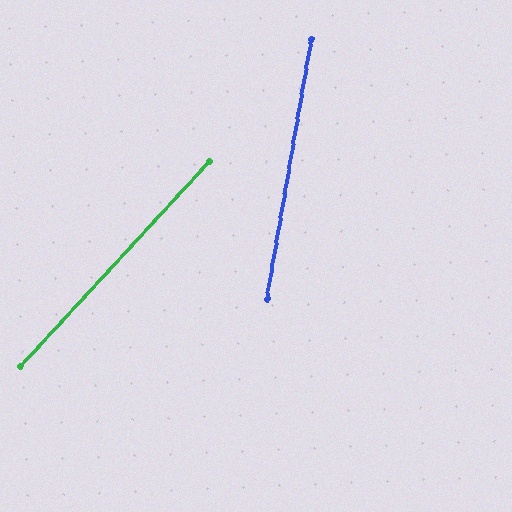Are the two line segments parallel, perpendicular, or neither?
Neither parallel nor perpendicular — they differ by about 33°.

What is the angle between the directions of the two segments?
Approximately 33 degrees.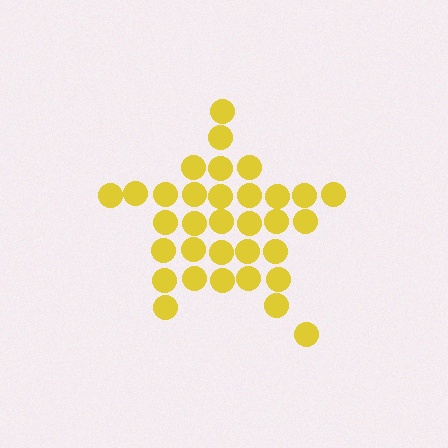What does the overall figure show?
The overall figure shows a star.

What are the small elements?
The small elements are circles.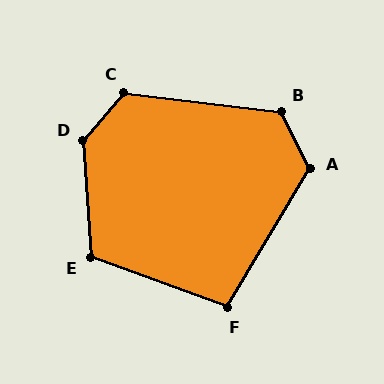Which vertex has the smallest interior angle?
F, at approximately 101 degrees.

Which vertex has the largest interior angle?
D, at approximately 136 degrees.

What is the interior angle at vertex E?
Approximately 114 degrees (obtuse).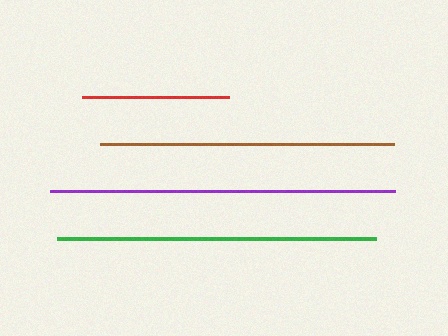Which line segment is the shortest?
The red line is the shortest at approximately 147 pixels.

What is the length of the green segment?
The green segment is approximately 319 pixels long.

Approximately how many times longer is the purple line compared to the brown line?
The purple line is approximately 1.2 times the length of the brown line.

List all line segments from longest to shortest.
From longest to shortest: purple, green, brown, red.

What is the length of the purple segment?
The purple segment is approximately 345 pixels long.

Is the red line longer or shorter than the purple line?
The purple line is longer than the red line.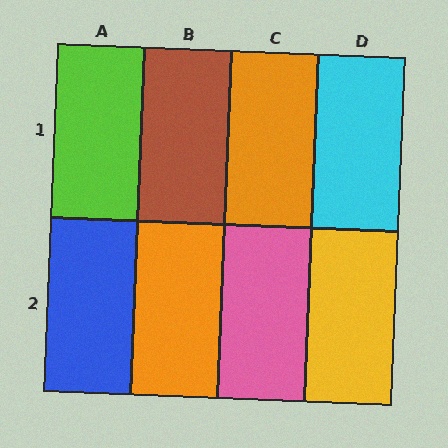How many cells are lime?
1 cell is lime.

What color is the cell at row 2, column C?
Pink.